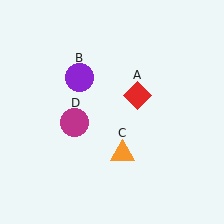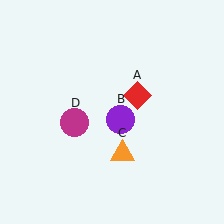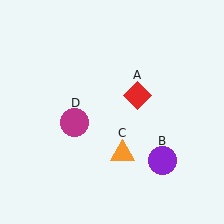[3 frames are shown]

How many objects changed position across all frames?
1 object changed position: purple circle (object B).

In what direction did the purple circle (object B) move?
The purple circle (object B) moved down and to the right.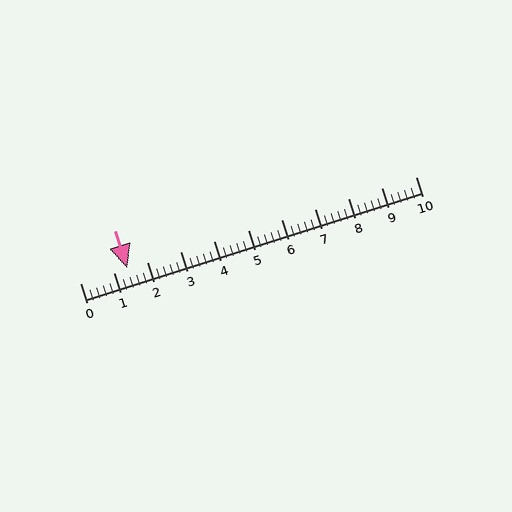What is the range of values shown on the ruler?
The ruler shows values from 0 to 10.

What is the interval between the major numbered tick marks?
The major tick marks are spaced 1 units apart.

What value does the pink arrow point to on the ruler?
The pink arrow points to approximately 1.4.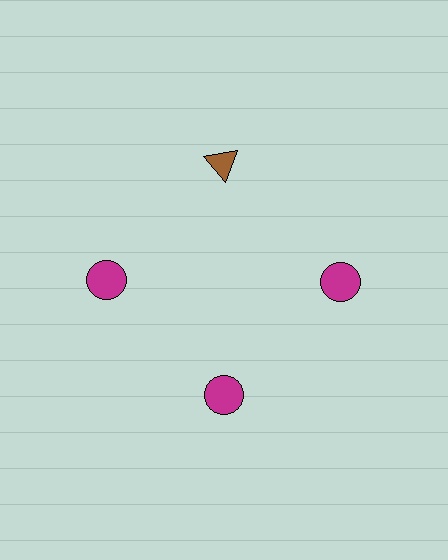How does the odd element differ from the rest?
It differs in both color (brown instead of magenta) and shape (triangle instead of circle).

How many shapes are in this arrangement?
There are 4 shapes arranged in a ring pattern.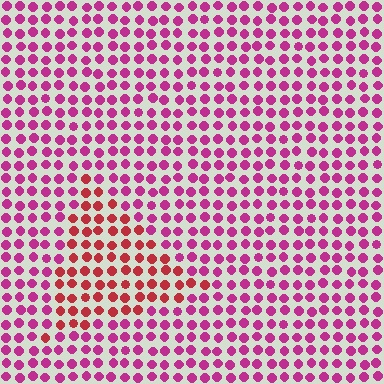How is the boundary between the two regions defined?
The boundary is defined purely by a slight shift in hue (about 35 degrees). Spacing, size, and orientation are identical on both sides.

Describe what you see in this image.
The image is filled with small magenta elements in a uniform arrangement. A triangle-shaped region is visible where the elements are tinted to a slightly different hue, forming a subtle color boundary.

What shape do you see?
I see a triangle.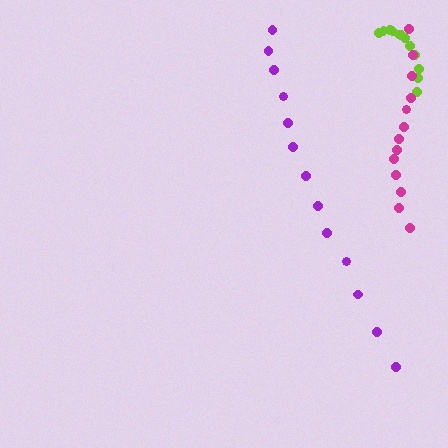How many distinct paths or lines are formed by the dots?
There are 3 distinct paths.